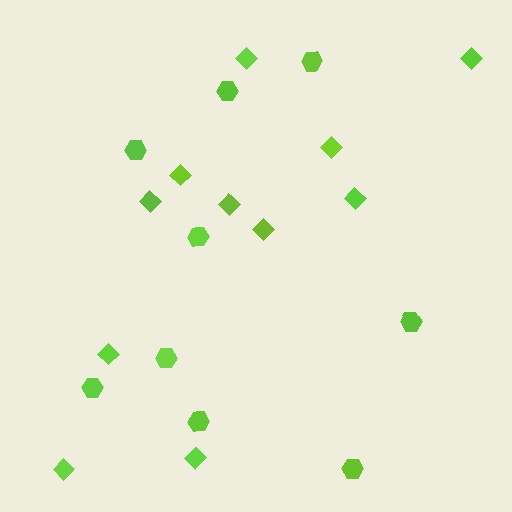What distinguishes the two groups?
There are 2 groups: one group of diamonds (11) and one group of hexagons (9).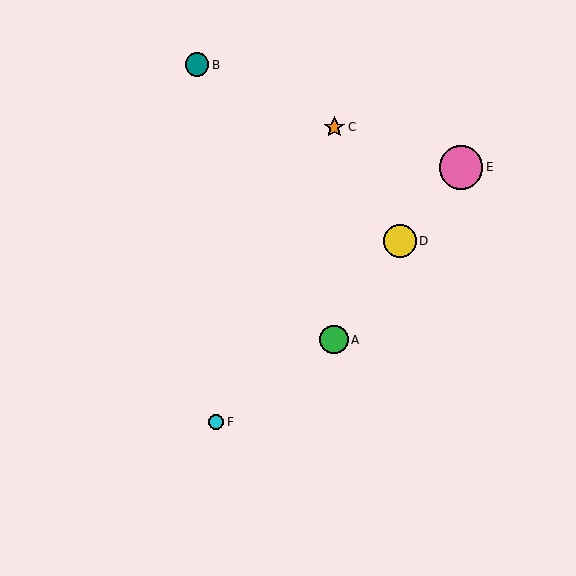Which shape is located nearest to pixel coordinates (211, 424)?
The cyan circle (labeled F) at (216, 422) is nearest to that location.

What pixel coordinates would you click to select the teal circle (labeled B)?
Click at (197, 65) to select the teal circle B.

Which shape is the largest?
The pink circle (labeled E) is the largest.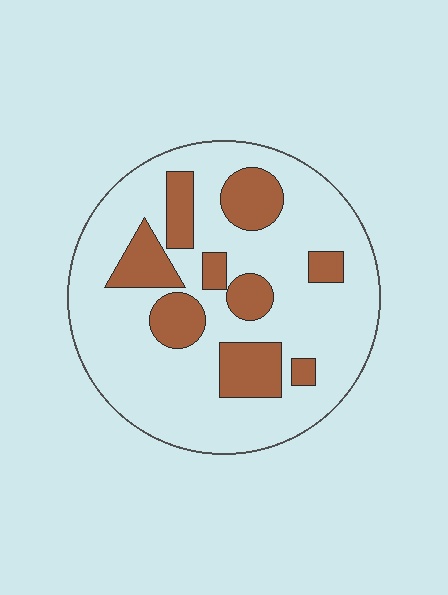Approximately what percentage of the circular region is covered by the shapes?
Approximately 25%.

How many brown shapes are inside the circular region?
9.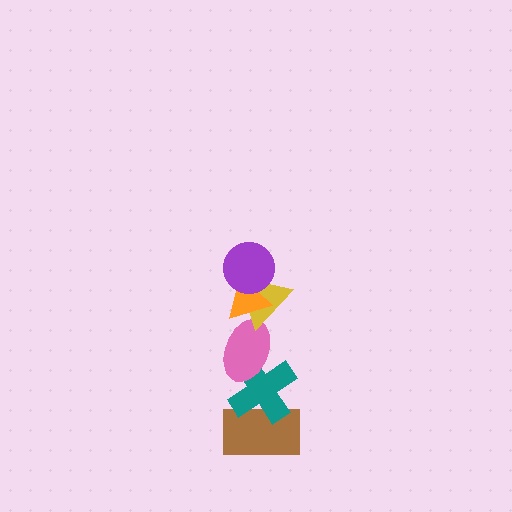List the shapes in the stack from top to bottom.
From top to bottom: the purple circle, the orange triangle, the yellow triangle, the pink ellipse, the teal cross, the brown rectangle.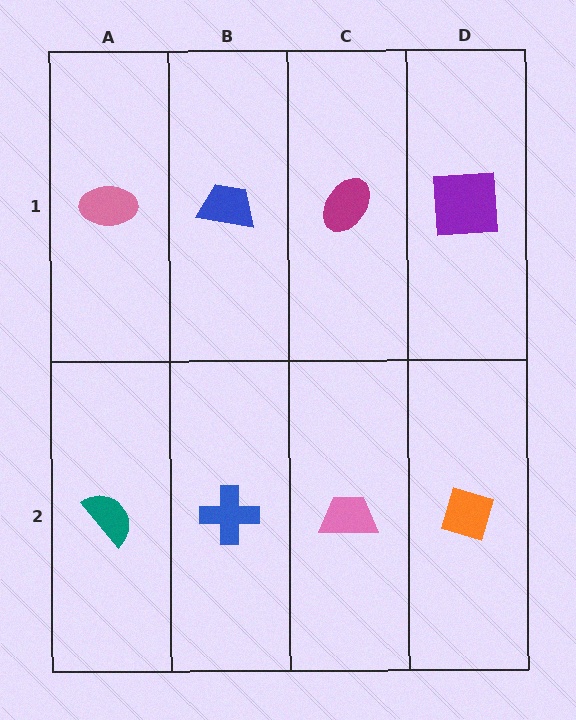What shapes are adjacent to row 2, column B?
A blue trapezoid (row 1, column B), a teal semicircle (row 2, column A), a pink trapezoid (row 2, column C).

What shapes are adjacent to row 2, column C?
A magenta ellipse (row 1, column C), a blue cross (row 2, column B), an orange diamond (row 2, column D).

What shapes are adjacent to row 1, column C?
A pink trapezoid (row 2, column C), a blue trapezoid (row 1, column B), a purple square (row 1, column D).